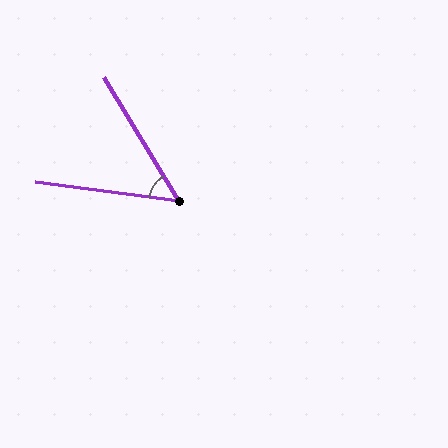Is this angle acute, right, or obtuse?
It is acute.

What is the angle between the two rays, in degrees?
Approximately 51 degrees.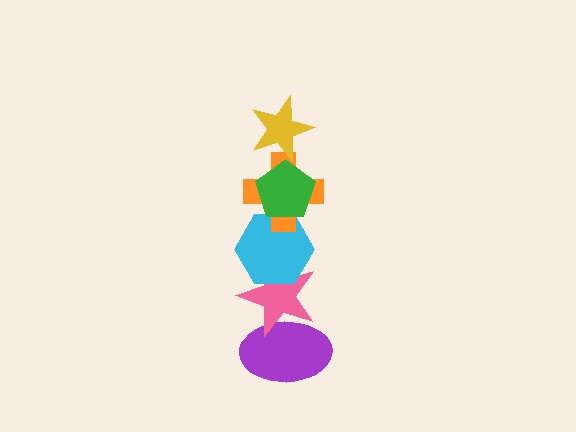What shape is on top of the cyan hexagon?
The orange cross is on top of the cyan hexagon.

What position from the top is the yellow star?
The yellow star is 1st from the top.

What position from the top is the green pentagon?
The green pentagon is 2nd from the top.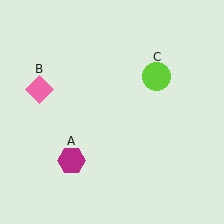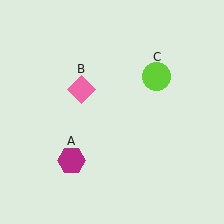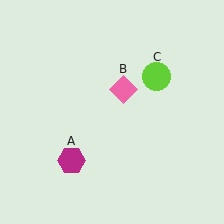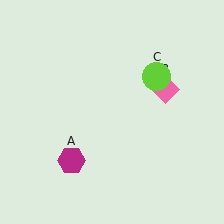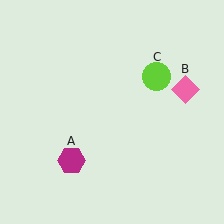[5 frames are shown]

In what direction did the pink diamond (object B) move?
The pink diamond (object B) moved right.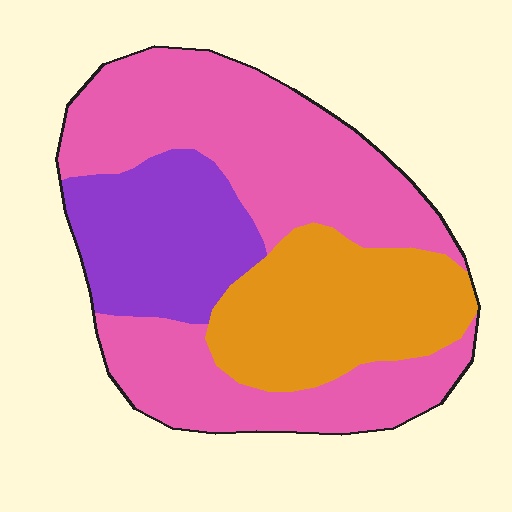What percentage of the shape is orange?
Orange takes up between a sixth and a third of the shape.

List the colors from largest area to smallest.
From largest to smallest: pink, orange, purple.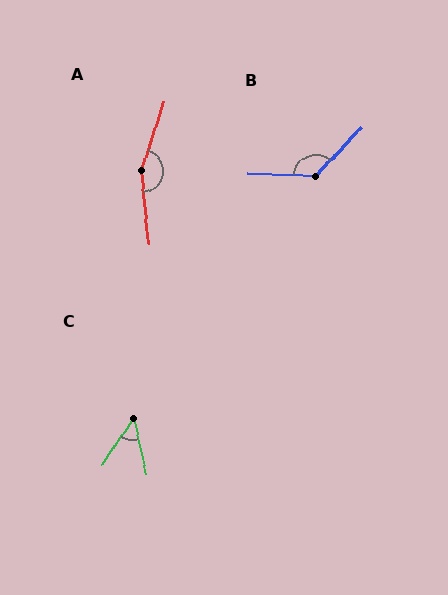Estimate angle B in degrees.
Approximately 130 degrees.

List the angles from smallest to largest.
C (47°), B (130°), A (156°).